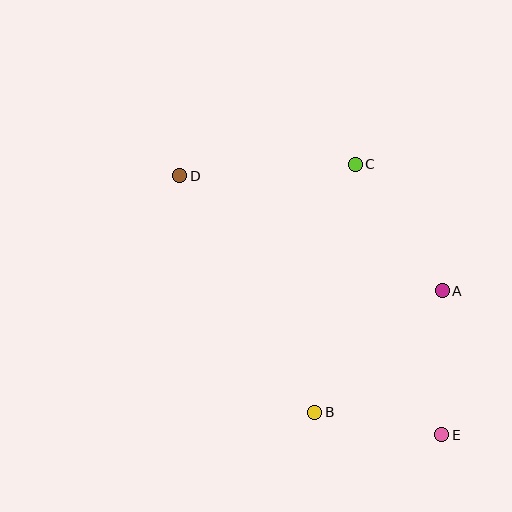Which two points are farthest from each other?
Points D and E are farthest from each other.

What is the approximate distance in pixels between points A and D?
The distance between A and D is approximately 286 pixels.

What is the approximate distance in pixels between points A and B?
The distance between A and B is approximately 176 pixels.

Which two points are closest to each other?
Points B and E are closest to each other.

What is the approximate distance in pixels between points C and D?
The distance between C and D is approximately 175 pixels.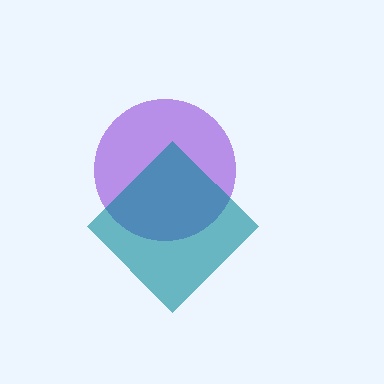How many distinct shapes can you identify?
There are 2 distinct shapes: a purple circle, a teal diamond.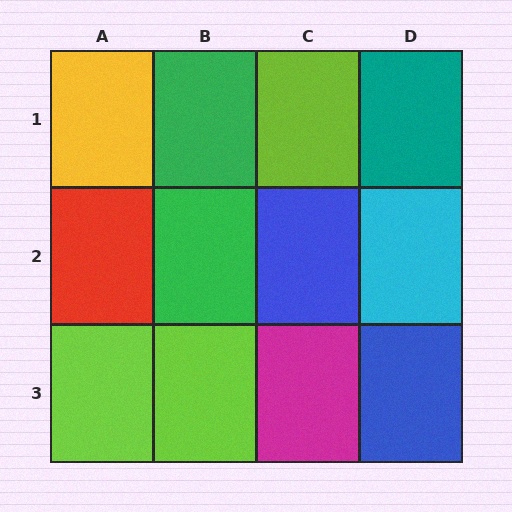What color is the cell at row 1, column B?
Green.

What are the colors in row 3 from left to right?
Lime, lime, magenta, blue.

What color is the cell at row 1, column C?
Lime.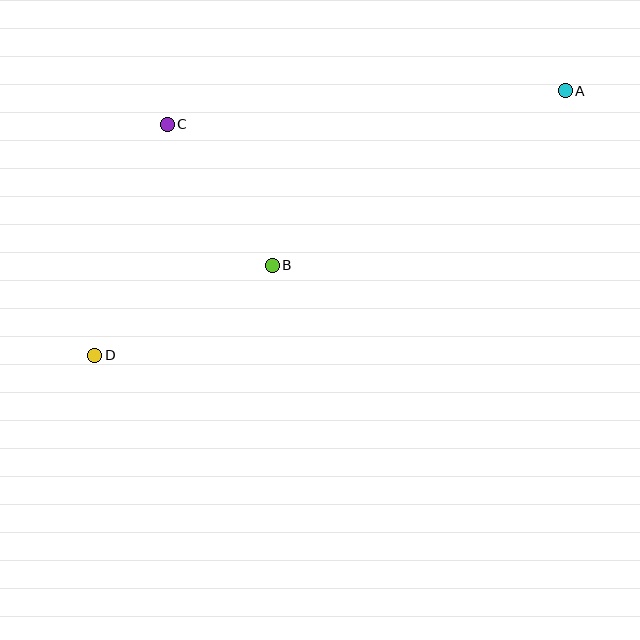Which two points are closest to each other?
Points B and C are closest to each other.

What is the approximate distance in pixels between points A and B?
The distance between A and B is approximately 341 pixels.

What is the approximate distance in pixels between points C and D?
The distance between C and D is approximately 242 pixels.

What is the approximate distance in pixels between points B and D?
The distance between B and D is approximately 199 pixels.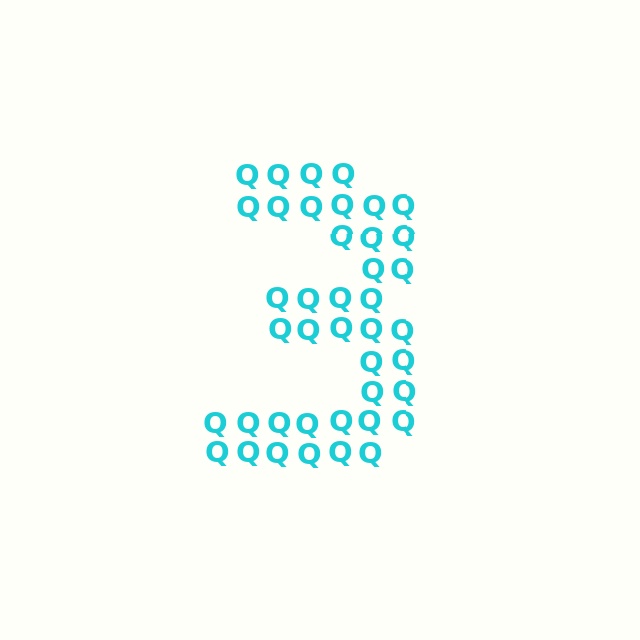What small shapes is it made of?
It is made of small letter Q's.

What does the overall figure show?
The overall figure shows the digit 3.